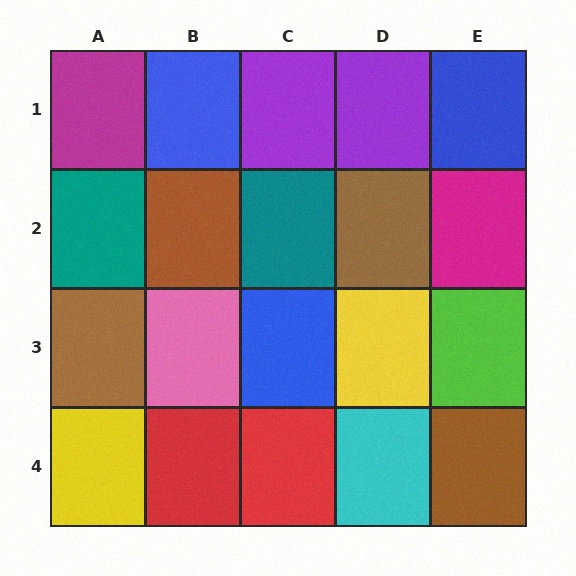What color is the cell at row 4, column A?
Yellow.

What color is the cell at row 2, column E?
Magenta.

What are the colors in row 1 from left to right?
Magenta, blue, purple, purple, blue.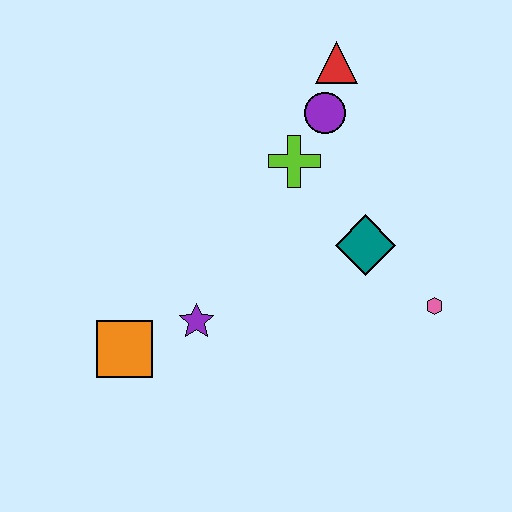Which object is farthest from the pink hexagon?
The orange square is farthest from the pink hexagon.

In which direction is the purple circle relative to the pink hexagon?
The purple circle is above the pink hexagon.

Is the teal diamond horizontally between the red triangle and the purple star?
No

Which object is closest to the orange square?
The purple star is closest to the orange square.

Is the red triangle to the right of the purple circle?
Yes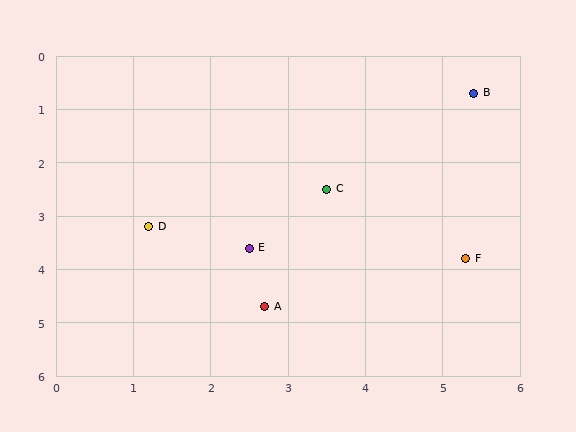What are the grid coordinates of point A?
Point A is at approximately (2.7, 4.7).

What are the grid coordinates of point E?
Point E is at approximately (2.5, 3.6).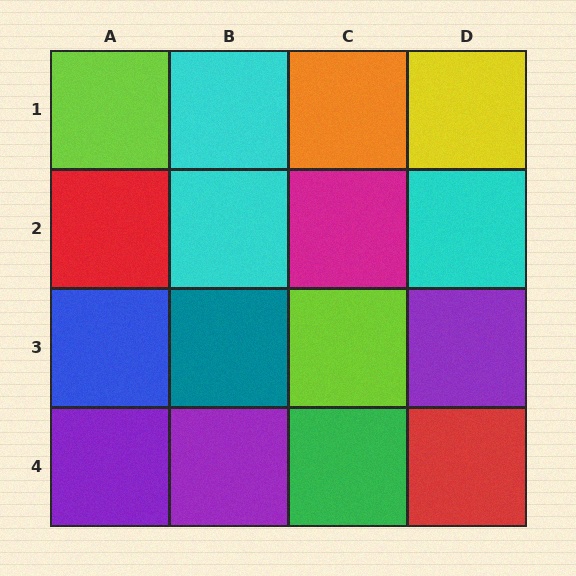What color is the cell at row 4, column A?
Purple.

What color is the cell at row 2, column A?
Red.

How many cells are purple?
3 cells are purple.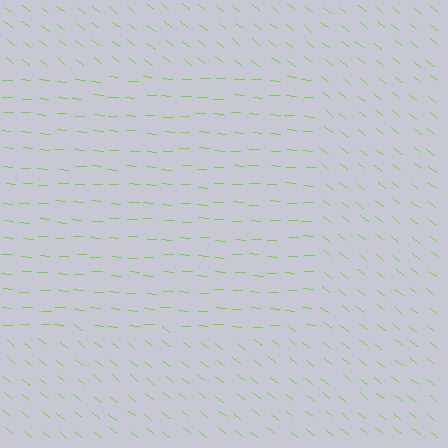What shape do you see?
I see a rectangle.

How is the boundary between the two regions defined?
The boundary is defined purely by a change in line orientation (approximately 36 degrees difference). All lines are the same color and thickness.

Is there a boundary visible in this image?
Yes, there is a texture boundary formed by a change in line orientation.